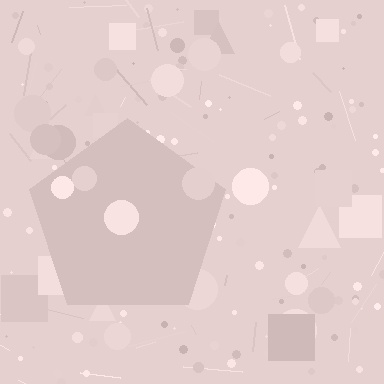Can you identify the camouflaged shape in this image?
The camouflaged shape is a pentagon.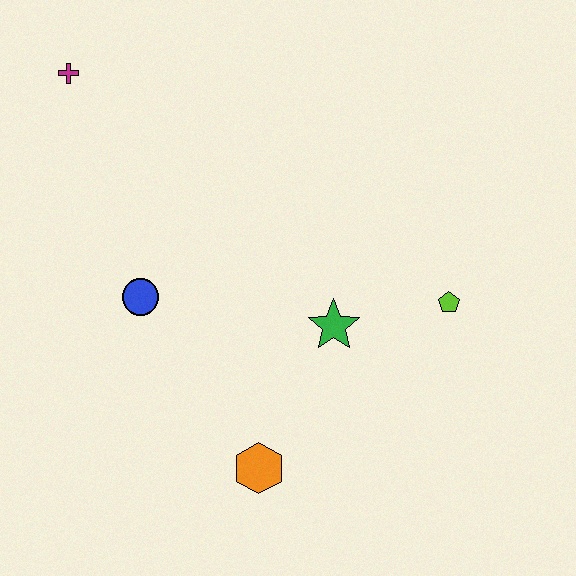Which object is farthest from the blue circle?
The lime pentagon is farthest from the blue circle.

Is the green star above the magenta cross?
No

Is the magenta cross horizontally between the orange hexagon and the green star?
No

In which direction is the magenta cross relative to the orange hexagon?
The magenta cross is above the orange hexagon.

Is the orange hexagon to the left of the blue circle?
No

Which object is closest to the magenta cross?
The blue circle is closest to the magenta cross.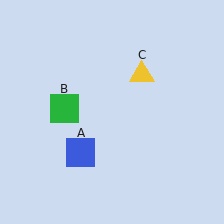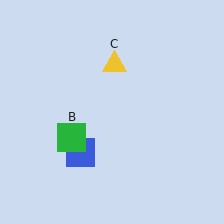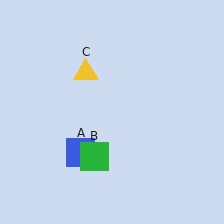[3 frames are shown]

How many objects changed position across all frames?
2 objects changed position: green square (object B), yellow triangle (object C).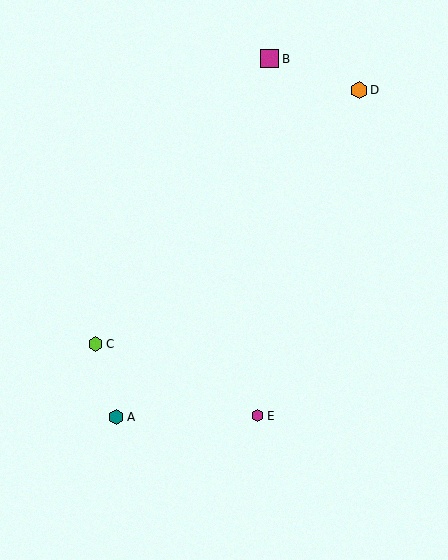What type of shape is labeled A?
Shape A is a teal hexagon.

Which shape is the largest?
The magenta square (labeled B) is the largest.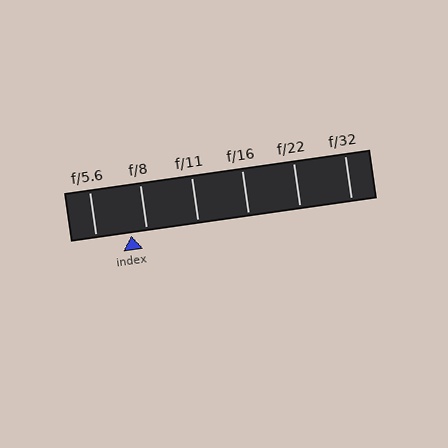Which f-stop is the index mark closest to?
The index mark is closest to f/8.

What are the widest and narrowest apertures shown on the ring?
The widest aperture shown is f/5.6 and the narrowest is f/32.